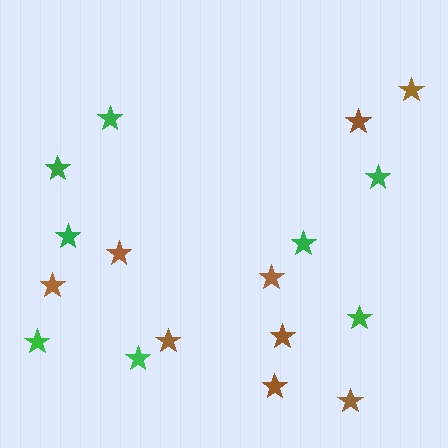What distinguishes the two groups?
There are 2 groups: one group of green stars (8) and one group of brown stars (9).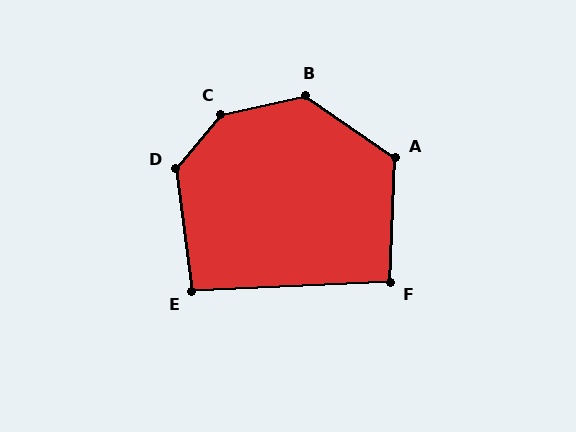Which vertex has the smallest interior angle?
F, at approximately 95 degrees.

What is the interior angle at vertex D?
Approximately 133 degrees (obtuse).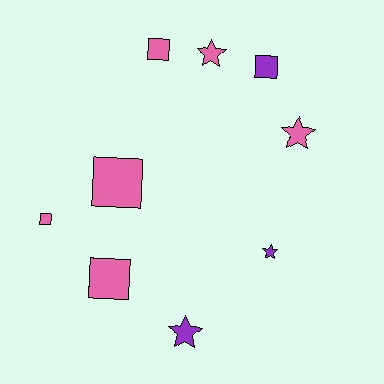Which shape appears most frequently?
Square, with 5 objects.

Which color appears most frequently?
Pink, with 6 objects.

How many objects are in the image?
There are 9 objects.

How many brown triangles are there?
There are no brown triangles.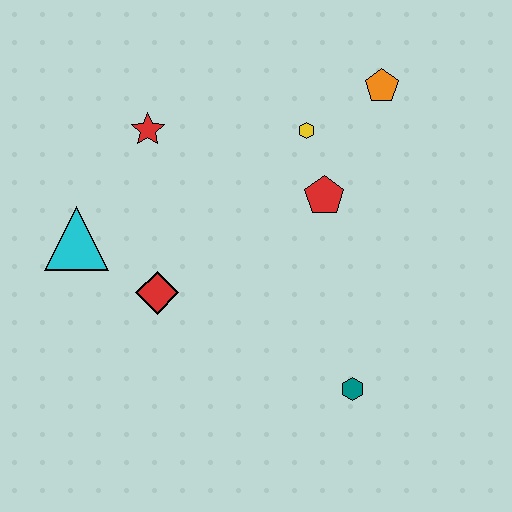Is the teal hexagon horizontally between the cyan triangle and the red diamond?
No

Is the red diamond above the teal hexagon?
Yes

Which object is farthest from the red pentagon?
The cyan triangle is farthest from the red pentagon.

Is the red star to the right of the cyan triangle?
Yes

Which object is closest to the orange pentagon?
The yellow hexagon is closest to the orange pentagon.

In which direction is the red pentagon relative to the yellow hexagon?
The red pentagon is below the yellow hexagon.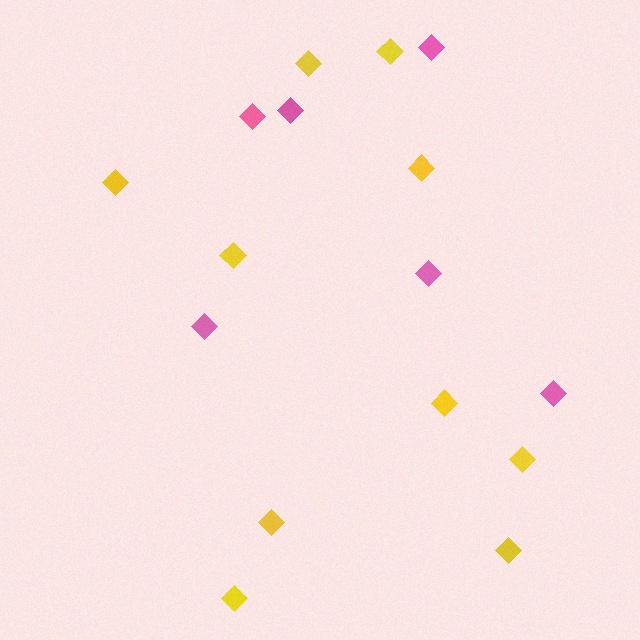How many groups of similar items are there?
There are 2 groups: one group of pink diamonds (6) and one group of yellow diamonds (10).